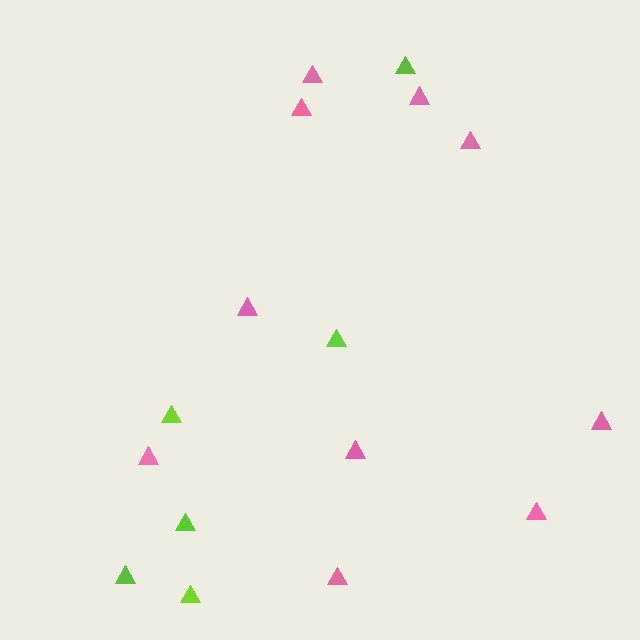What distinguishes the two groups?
There are 2 groups: one group of pink triangles (10) and one group of lime triangles (6).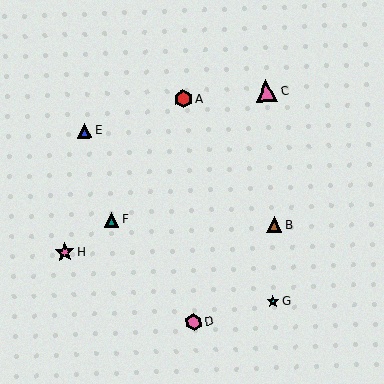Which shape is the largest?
The pink triangle (labeled C) is the largest.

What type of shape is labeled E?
Shape E is a blue triangle.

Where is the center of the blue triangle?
The center of the blue triangle is at (84, 131).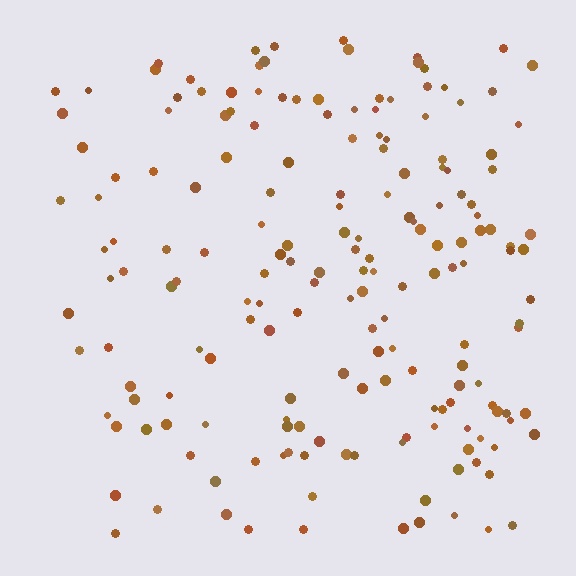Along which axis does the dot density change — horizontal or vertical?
Horizontal.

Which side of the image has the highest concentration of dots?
The right.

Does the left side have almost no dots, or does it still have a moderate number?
Still a moderate number, just noticeably fewer than the right.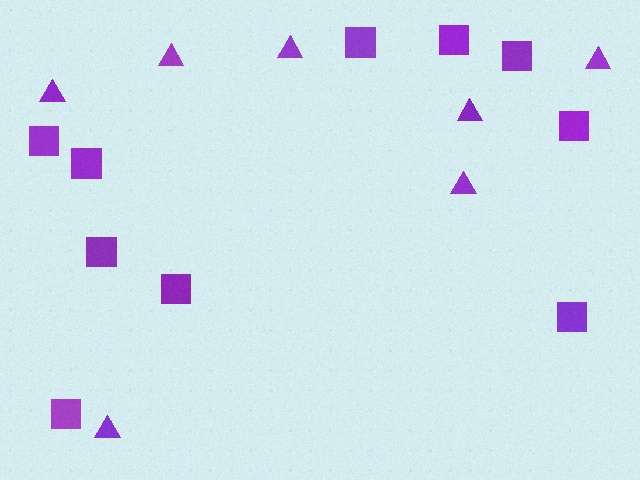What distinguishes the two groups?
There are 2 groups: one group of squares (10) and one group of triangles (7).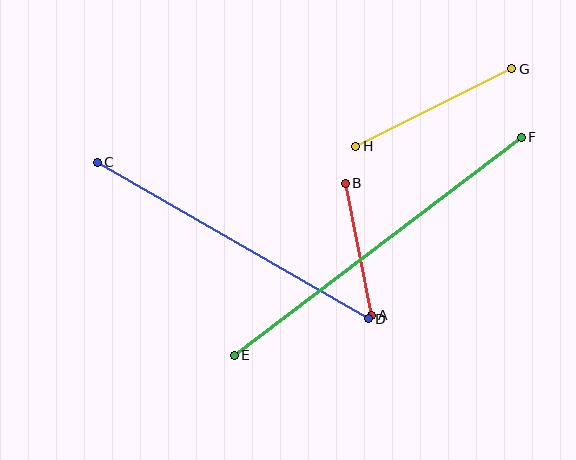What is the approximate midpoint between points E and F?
The midpoint is at approximately (378, 246) pixels.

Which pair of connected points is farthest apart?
Points E and F are farthest apart.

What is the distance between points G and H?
The distance is approximately 174 pixels.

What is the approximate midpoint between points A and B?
The midpoint is at approximately (358, 249) pixels.